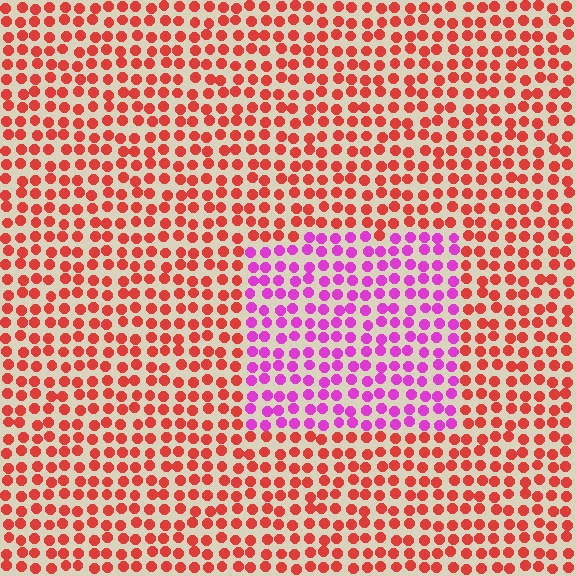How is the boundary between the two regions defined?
The boundary is defined purely by a slight shift in hue (about 57 degrees). Spacing, size, and orientation are identical on both sides.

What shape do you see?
I see a rectangle.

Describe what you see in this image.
The image is filled with small red elements in a uniform arrangement. A rectangle-shaped region is visible where the elements are tinted to a slightly different hue, forming a subtle color boundary.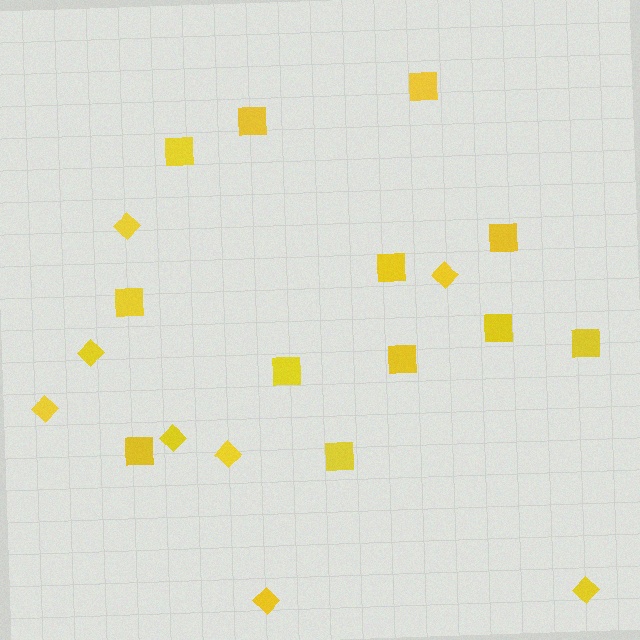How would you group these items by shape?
There are 2 groups: one group of squares (12) and one group of diamonds (8).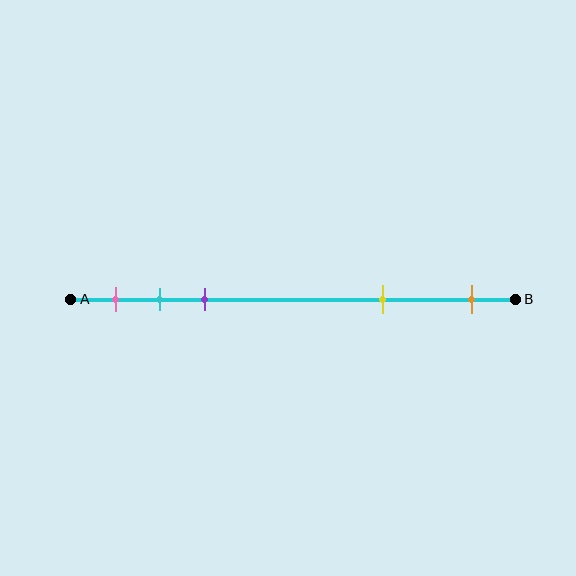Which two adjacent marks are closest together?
The cyan and purple marks are the closest adjacent pair.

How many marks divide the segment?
There are 5 marks dividing the segment.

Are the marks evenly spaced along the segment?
No, the marks are not evenly spaced.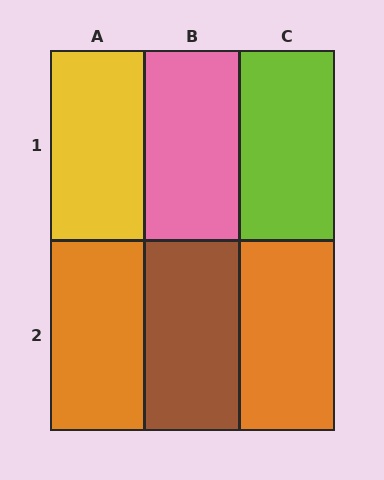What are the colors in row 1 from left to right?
Yellow, pink, lime.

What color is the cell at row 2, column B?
Brown.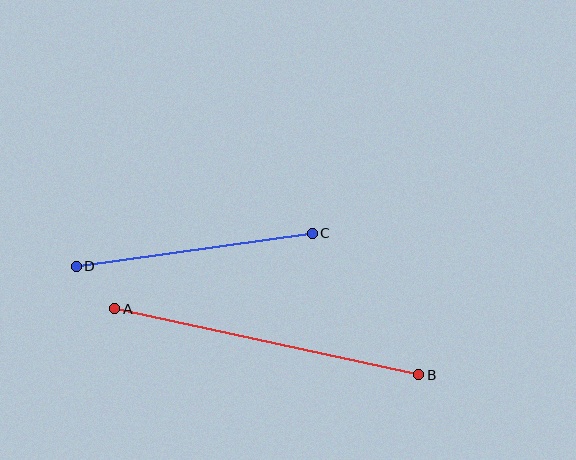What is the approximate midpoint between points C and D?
The midpoint is at approximately (194, 250) pixels.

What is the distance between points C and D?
The distance is approximately 238 pixels.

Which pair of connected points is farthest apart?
Points A and B are farthest apart.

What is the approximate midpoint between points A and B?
The midpoint is at approximately (267, 342) pixels.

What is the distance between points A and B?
The distance is approximately 311 pixels.